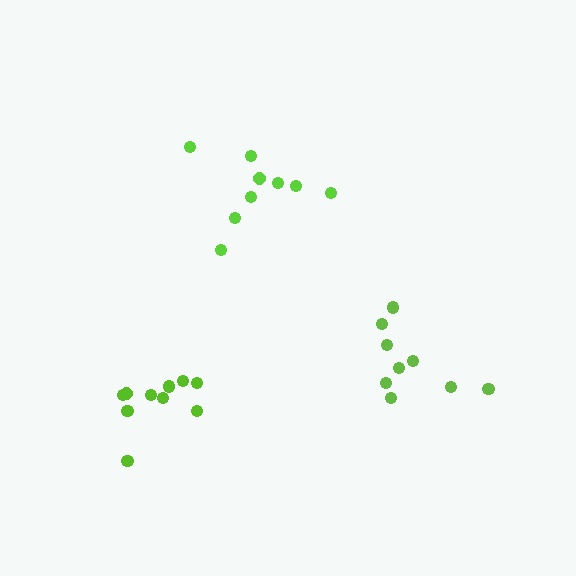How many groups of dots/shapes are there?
There are 3 groups.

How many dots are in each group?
Group 1: 9 dots, Group 2: 10 dots, Group 3: 9 dots (28 total).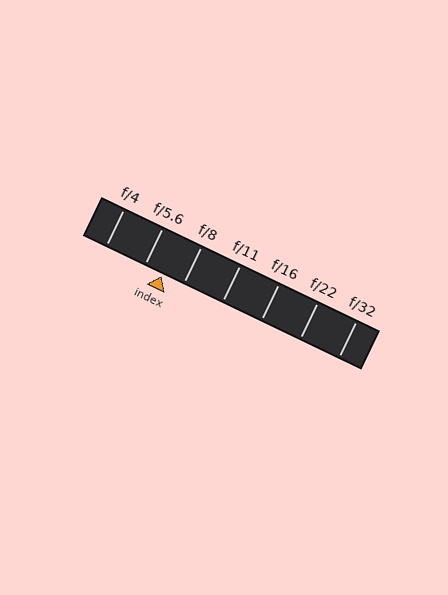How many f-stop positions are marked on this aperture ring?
There are 7 f-stop positions marked.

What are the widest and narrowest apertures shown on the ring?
The widest aperture shown is f/4 and the narrowest is f/32.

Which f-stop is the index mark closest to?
The index mark is closest to f/5.6.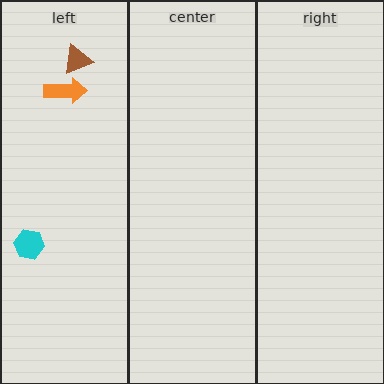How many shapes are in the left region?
3.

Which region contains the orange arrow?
The left region.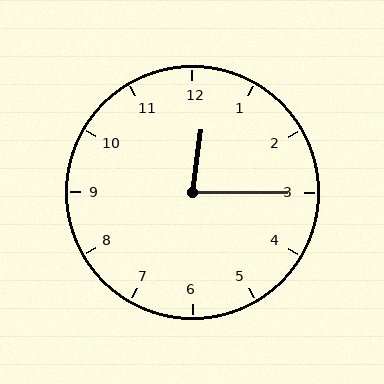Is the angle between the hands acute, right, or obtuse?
It is acute.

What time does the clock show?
12:15.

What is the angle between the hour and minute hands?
Approximately 82 degrees.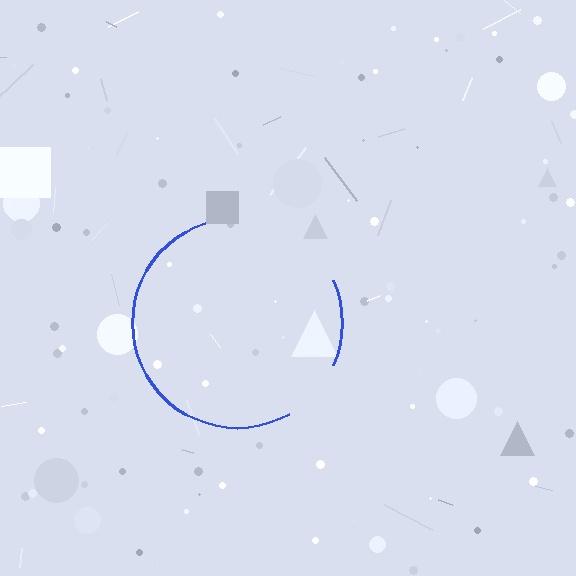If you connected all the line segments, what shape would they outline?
They would outline a circle.